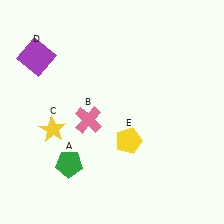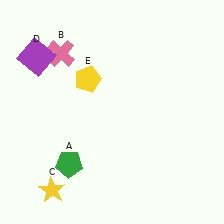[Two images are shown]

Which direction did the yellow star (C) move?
The yellow star (C) moved down.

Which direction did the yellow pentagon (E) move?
The yellow pentagon (E) moved up.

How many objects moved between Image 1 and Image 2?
3 objects moved between the two images.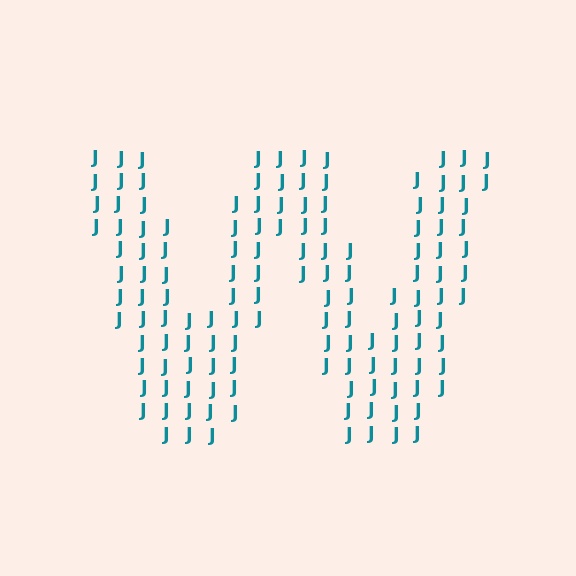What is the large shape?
The large shape is the letter W.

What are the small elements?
The small elements are letter J's.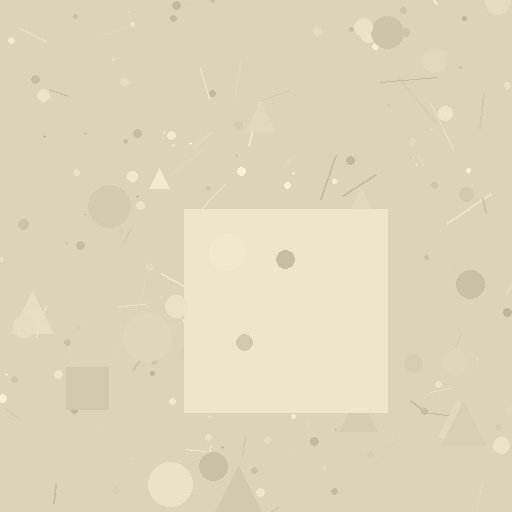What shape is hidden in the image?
A square is hidden in the image.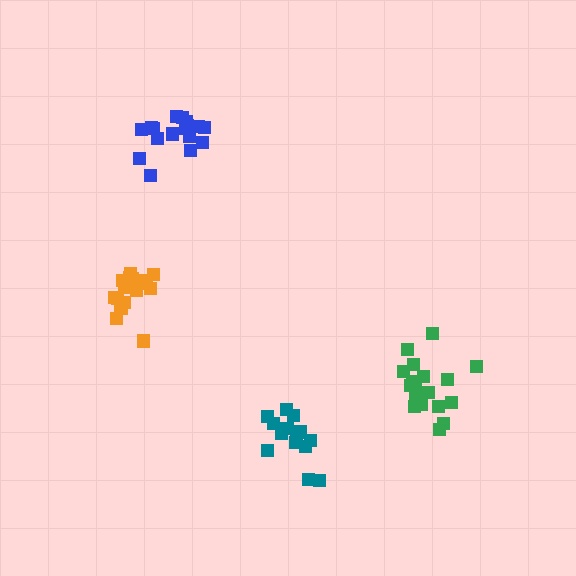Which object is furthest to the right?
The green cluster is rightmost.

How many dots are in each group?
Group 1: 15 dots, Group 2: 17 dots, Group 3: 18 dots, Group 4: 18 dots (68 total).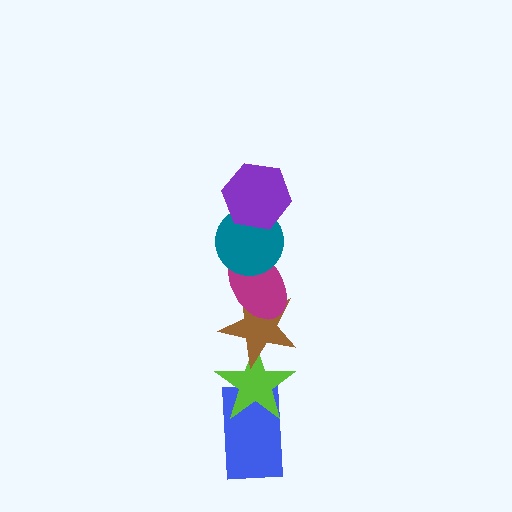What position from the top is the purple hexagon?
The purple hexagon is 1st from the top.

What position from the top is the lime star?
The lime star is 5th from the top.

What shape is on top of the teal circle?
The purple hexagon is on top of the teal circle.